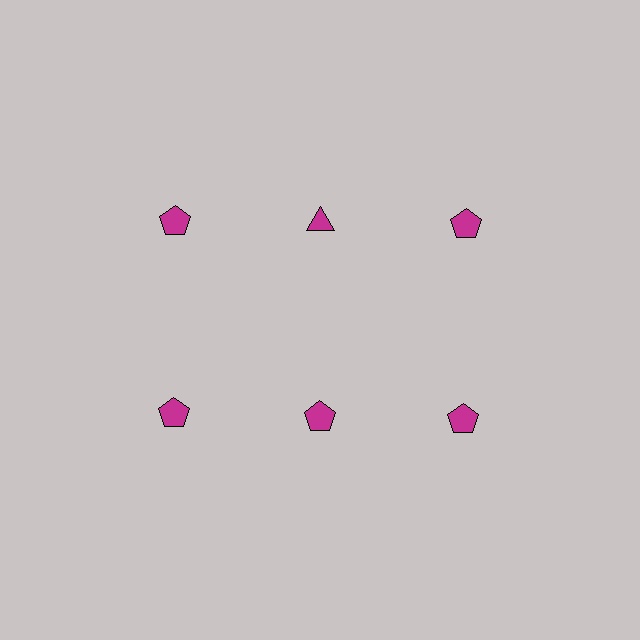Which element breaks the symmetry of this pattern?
The magenta triangle in the top row, second from left column breaks the symmetry. All other shapes are magenta pentagons.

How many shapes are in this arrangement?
There are 6 shapes arranged in a grid pattern.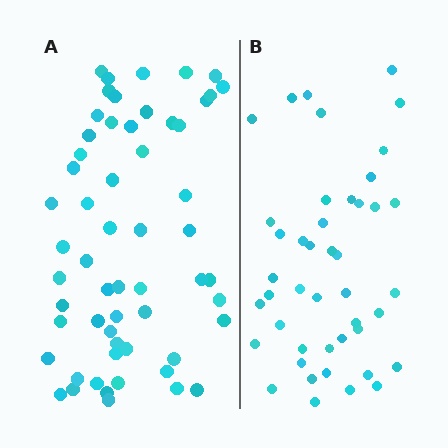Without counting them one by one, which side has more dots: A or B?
Region A (the left region) has more dots.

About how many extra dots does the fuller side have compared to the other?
Region A has approximately 15 more dots than region B.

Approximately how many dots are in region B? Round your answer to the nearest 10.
About 40 dots. (The exact count is 44, which rounds to 40.)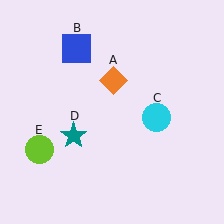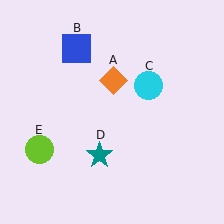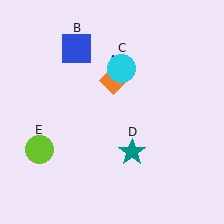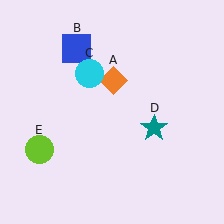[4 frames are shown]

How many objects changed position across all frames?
2 objects changed position: cyan circle (object C), teal star (object D).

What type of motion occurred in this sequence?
The cyan circle (object C), teal star (object D) rotated counterclockwise around the center of the scene.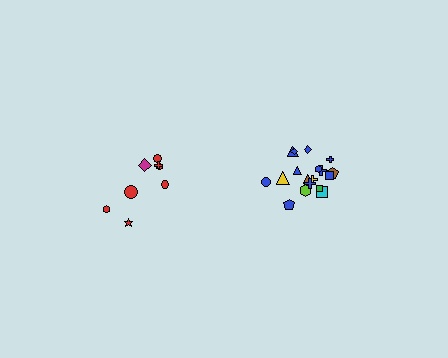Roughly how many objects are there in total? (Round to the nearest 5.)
Roughly 25 objects in total.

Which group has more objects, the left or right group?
The right group.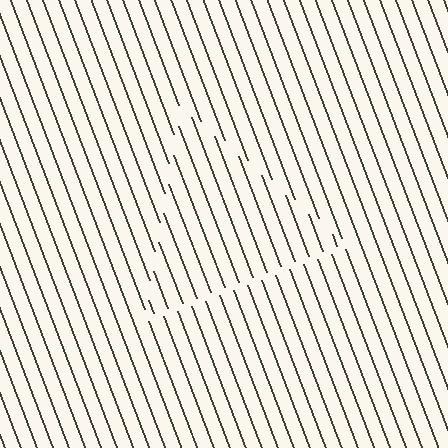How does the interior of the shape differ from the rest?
The interior of the shape contains the same grating, shifted by half a period — the contour is defined by the phase discontinuity where line-ends from the inner and outer gratings abut.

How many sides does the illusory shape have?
3 sides — the line-ends trace a triangle.